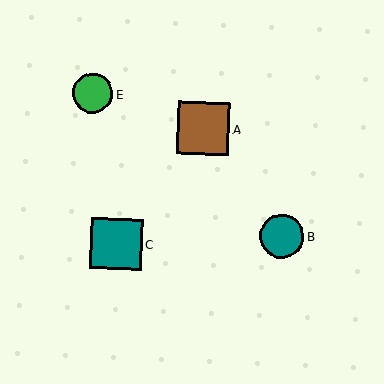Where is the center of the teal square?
The center of the teal square is at (116, 244).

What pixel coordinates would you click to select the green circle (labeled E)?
Click at (93, 94) to select the green circle E.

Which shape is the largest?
The brown square (labeled A) is the largest.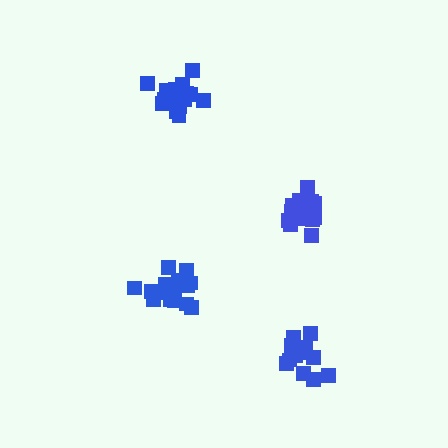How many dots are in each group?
Group 1: 16 dots, Group 2: 16 dots, Group 3: 14 dots, Group 4: 15 dots (61 total).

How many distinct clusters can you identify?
There are 4 distinct clusters.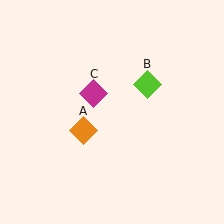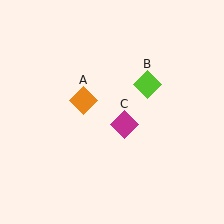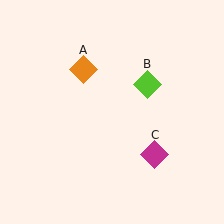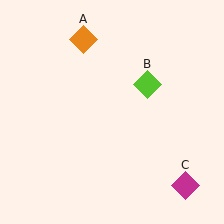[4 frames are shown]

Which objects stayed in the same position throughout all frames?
Lime diamond (object B) remained stationary.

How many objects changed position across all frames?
2 objects changed position: orange diamond (object A), magenta diamond (object C).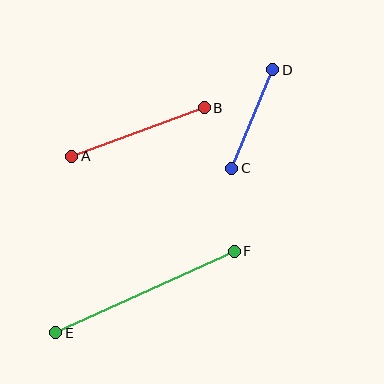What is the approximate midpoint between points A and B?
The midpoint is at approximately (138, 132) pixels.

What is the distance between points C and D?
The distance is approximately 107 pixels.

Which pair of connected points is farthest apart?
Points E and F are farthest apart.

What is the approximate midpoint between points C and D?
The midpoint is at approximately (252, 119) pixels.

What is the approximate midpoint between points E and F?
The midpoint is at approximately (145, 292) pixels.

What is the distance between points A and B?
The distance is approximately 141 pixels.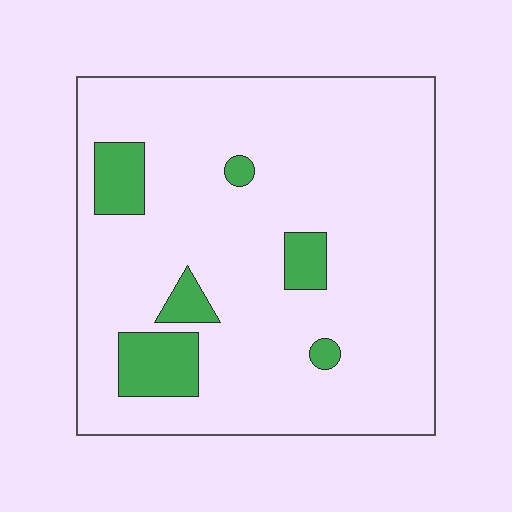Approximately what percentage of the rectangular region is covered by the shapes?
Approximately 10%.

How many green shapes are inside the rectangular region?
6.